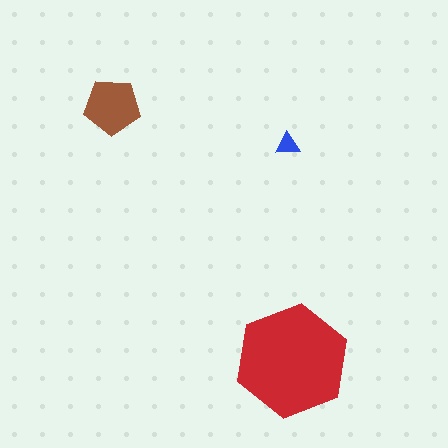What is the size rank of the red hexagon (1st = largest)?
1st.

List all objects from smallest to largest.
The blue triangle, the brown pentagon, the red hexagon.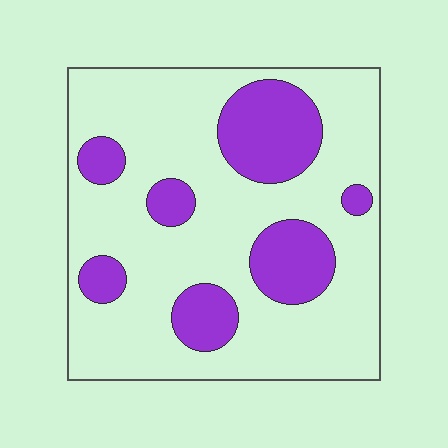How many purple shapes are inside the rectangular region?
7.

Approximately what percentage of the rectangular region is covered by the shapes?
Approximately 25%.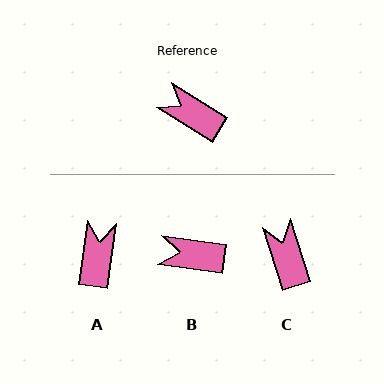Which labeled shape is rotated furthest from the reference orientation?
A, about 66 degrees away.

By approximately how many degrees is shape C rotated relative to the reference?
Approximately 41 degrees clockwise.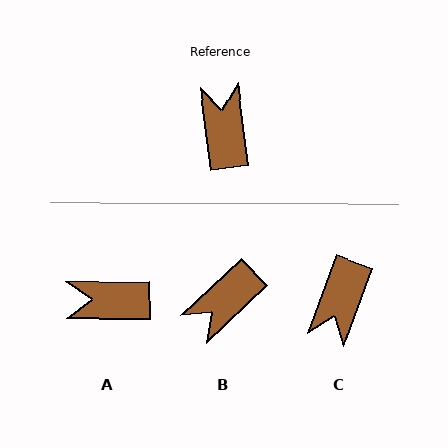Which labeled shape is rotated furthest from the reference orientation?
C, about 152 degrees away.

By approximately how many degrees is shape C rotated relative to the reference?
Approximately 152 degrees counter-clockwise.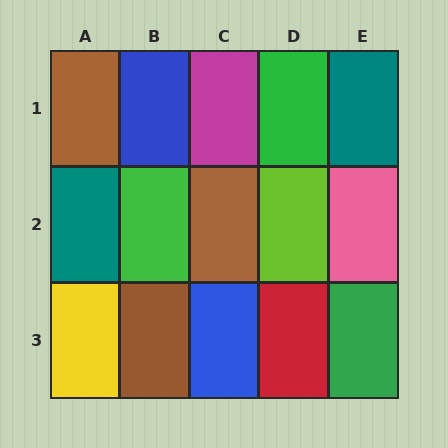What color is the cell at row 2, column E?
Pink.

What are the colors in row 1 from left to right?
Brown, blue, magenta, green, teal.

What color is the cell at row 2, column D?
Lime.